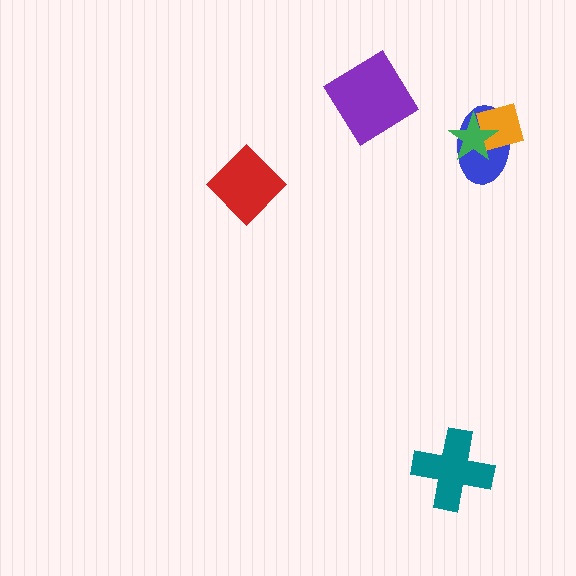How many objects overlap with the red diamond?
0 objects overlap with the red diamond.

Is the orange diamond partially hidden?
Yes, it is partially covered by another shape.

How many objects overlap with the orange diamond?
2 objects overlap with the orange diamond.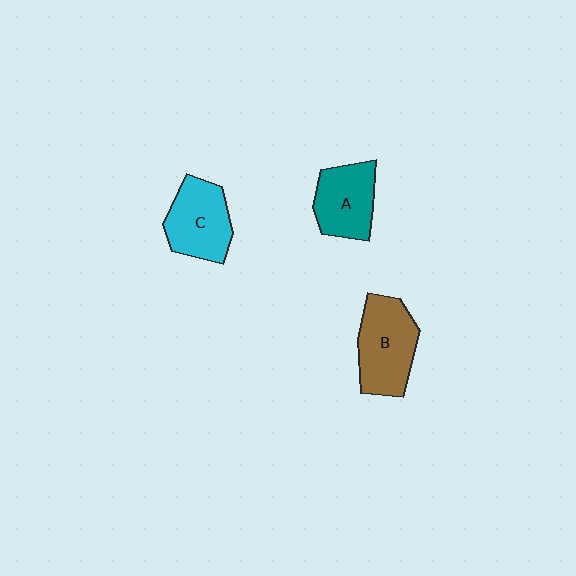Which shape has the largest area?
Shape B (brown).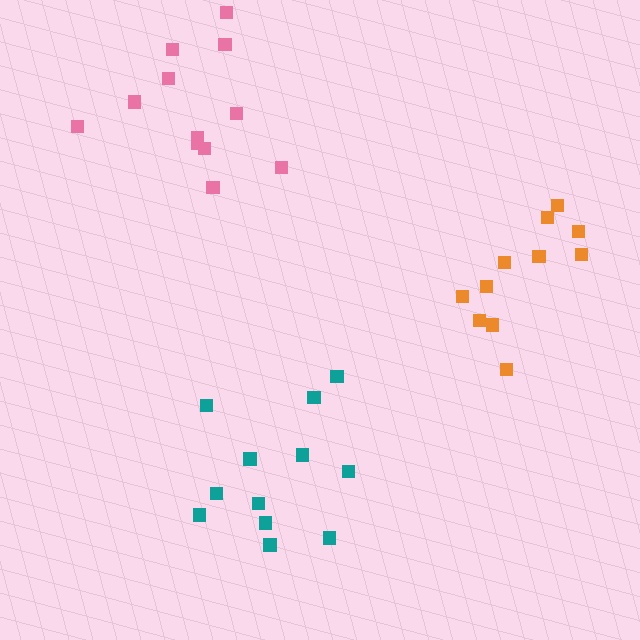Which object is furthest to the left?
The pink cluster is leftmost.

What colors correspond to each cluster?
The clusters are colored: orange, pink, teal.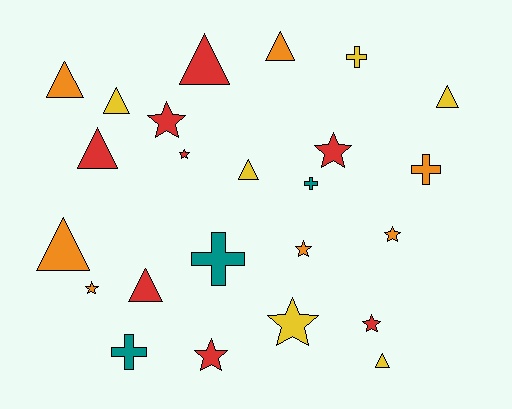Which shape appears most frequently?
Triangle, with 10 objects.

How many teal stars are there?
There are no teal stars.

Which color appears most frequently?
Red, with 8 objects.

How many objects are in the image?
There are 24 objects.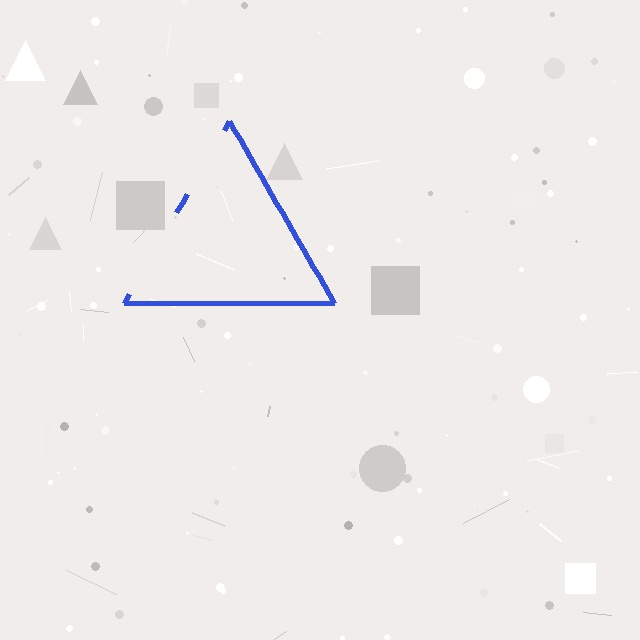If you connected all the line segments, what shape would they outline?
They would outline a triangle.